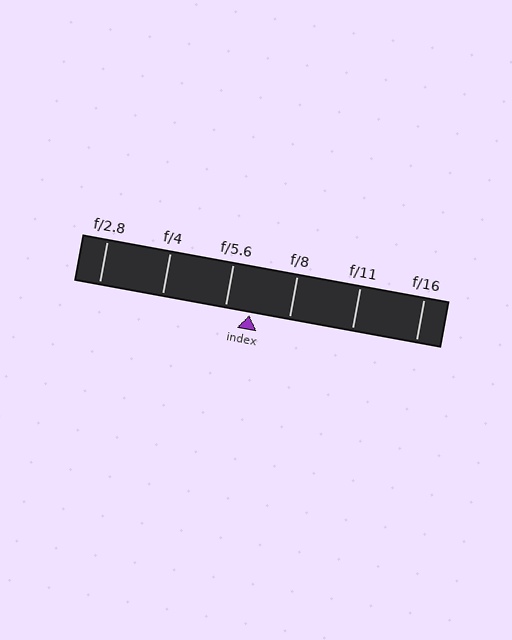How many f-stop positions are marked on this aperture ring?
There are 6 f-stop positions marked.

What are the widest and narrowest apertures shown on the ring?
The widest aperture shown is f/2.8 and the narrowest is f/16.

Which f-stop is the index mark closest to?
The index mark is closest to f/5.6.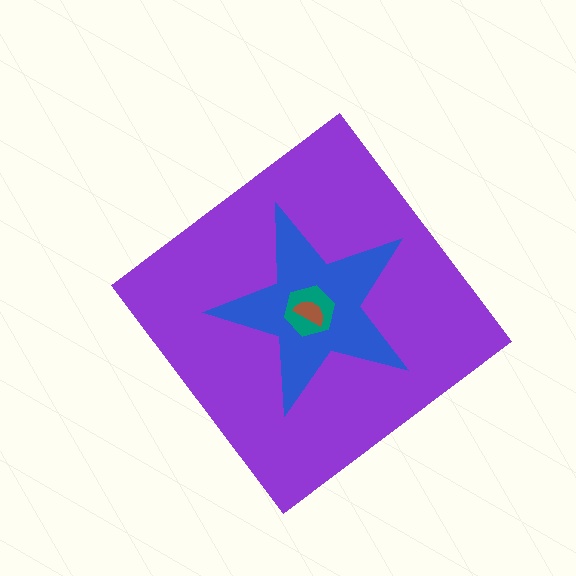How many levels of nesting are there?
4.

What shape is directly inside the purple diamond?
The blue star.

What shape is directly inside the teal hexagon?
The brown semicircle.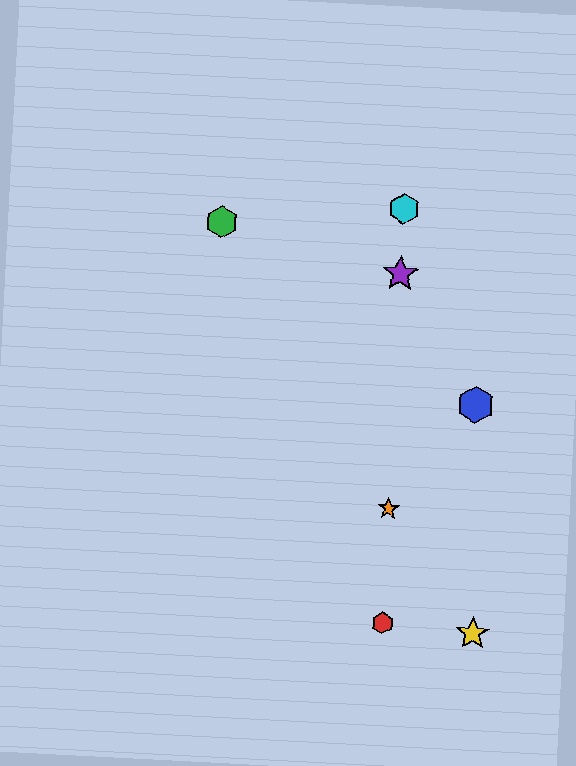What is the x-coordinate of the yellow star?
The yellow star is at x≈472.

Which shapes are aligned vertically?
The red hexagon, the purple star, the orange star, the cyan hexagon are aligned vertically.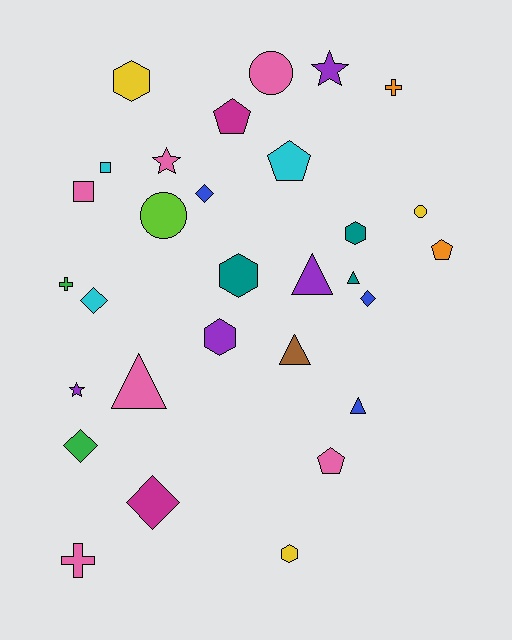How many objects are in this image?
There are 30 objects.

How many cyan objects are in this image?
There are 3 cyan objects.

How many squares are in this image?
There are 2 squares.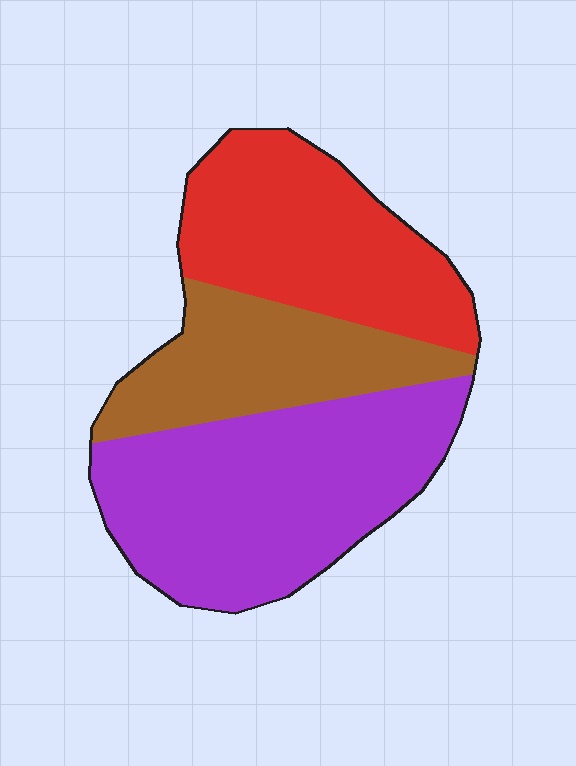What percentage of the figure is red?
Red covers 32% of the figure.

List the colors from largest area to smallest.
From largest to smallest: purple, red, brown.